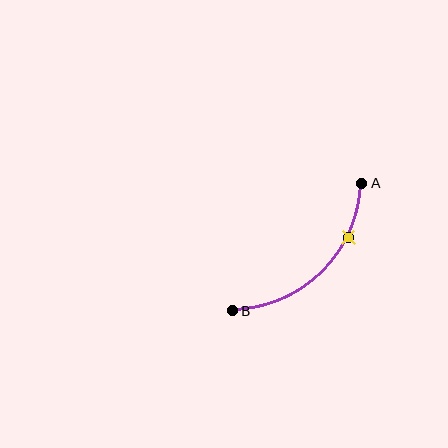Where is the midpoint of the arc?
The arc midpoint is the point on the curve farthest from the straight line joining A and B. It sits below and to the right of that line.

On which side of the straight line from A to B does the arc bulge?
The arc bulges below and to the right of the straight line connecting A and B.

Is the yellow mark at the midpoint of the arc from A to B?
No. The yellow mark lies on the arc but is closer to endpoint A. The arc midpoint would be at the point on the curve equidistant along the arc from both A and B.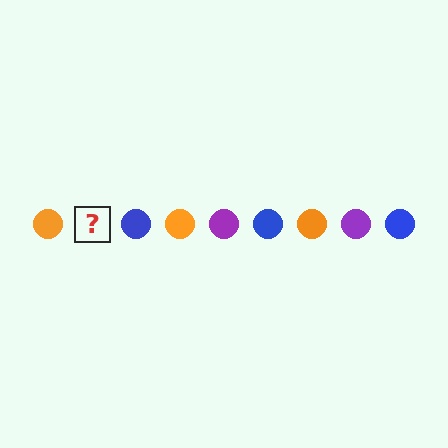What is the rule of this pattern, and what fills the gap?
The rule is that the pattern cycles through orange, purple, blue circles. The gap should be filled with a purple circle.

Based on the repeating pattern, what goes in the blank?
The blank should be a purple circle.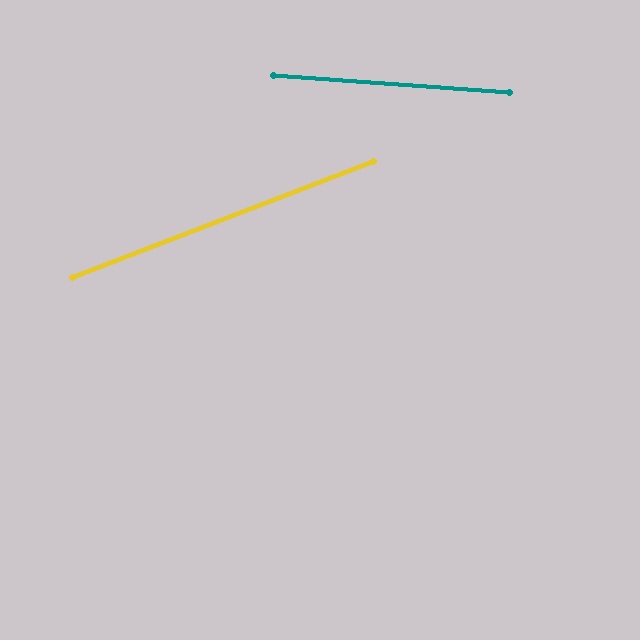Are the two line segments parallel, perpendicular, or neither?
Neither parallel nor perpendicular — they differ by about 25°.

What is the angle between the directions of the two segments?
Approximately 25 degrees.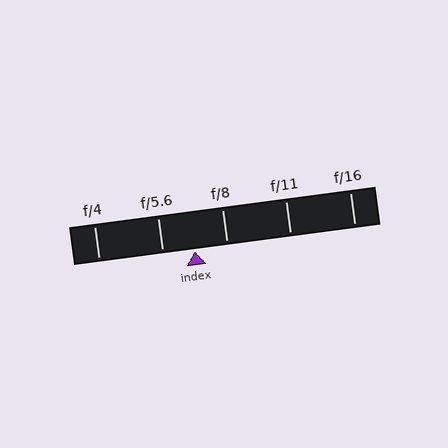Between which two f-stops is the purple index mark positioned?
The index mark is between f/5.6 and f/8.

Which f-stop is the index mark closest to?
The index mark is closest to f/5.6.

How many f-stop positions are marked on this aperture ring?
There are 5 f-stop positions marked.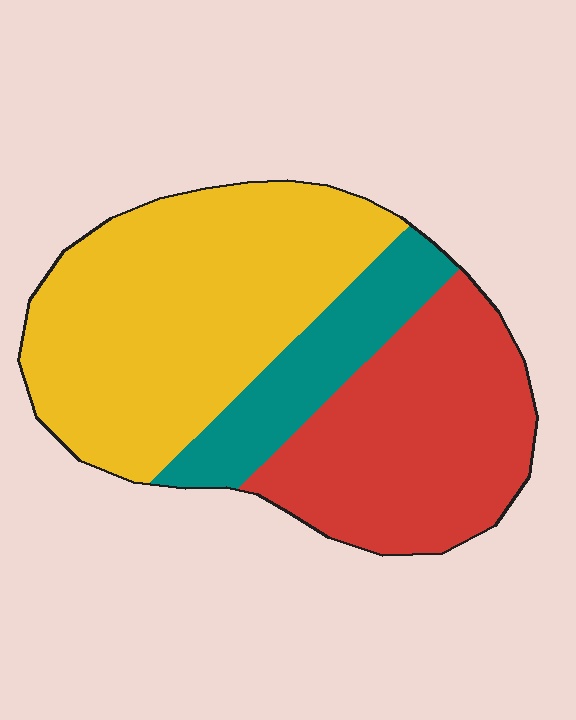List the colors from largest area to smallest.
From largest to smallest: yellow, red, teal.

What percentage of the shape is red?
Red covers roughly 35% of the shape.